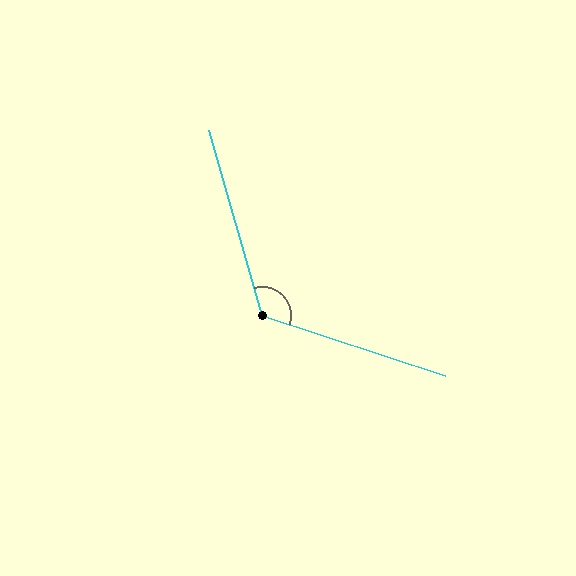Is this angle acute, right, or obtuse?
It is obtuse.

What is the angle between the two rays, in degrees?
Approximately 124 degrees.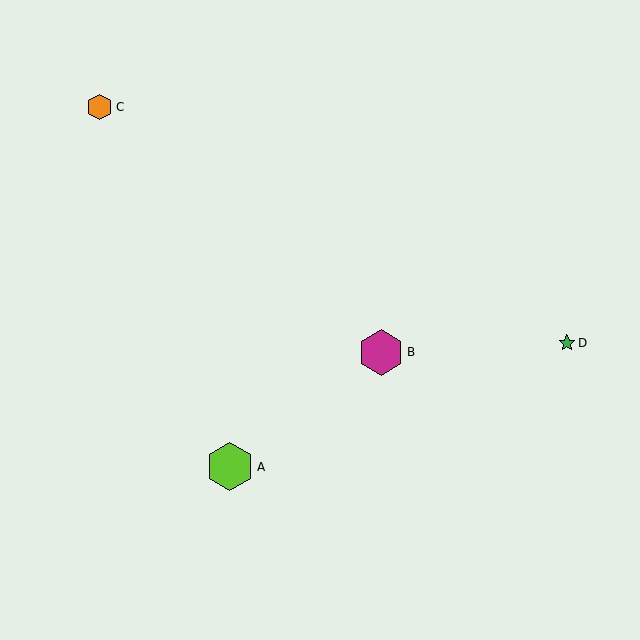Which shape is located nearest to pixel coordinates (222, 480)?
The lime hexagon (labeled A) at (230, 467) is nearest to that location.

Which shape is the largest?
The lime hexagon (labeled A) is the largest.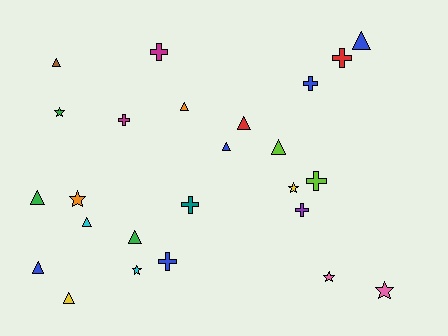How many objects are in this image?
There are 25 objects.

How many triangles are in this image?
There are 11 triangles.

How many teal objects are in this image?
There is 1 teal object.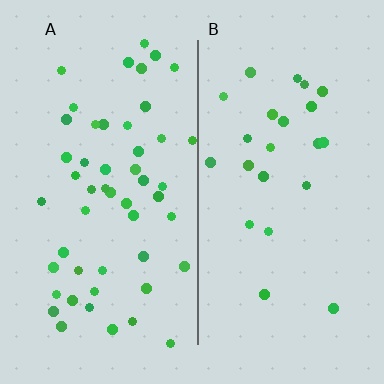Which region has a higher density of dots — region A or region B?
A (the left).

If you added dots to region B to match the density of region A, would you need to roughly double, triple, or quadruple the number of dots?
Approximately double.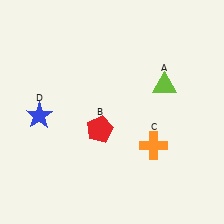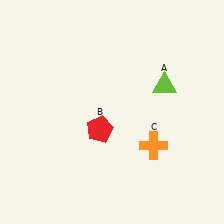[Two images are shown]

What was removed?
The blue star (D) was removed in Image 2.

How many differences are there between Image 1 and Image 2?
There is 1 difference between the two images.